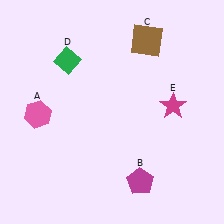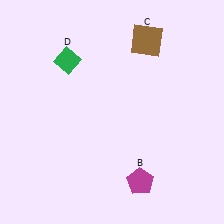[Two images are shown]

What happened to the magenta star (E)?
The magenta star (E) was removed in Image 2. It was in the top-right area of Image 1.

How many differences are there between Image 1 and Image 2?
There are 2 differences between the two images.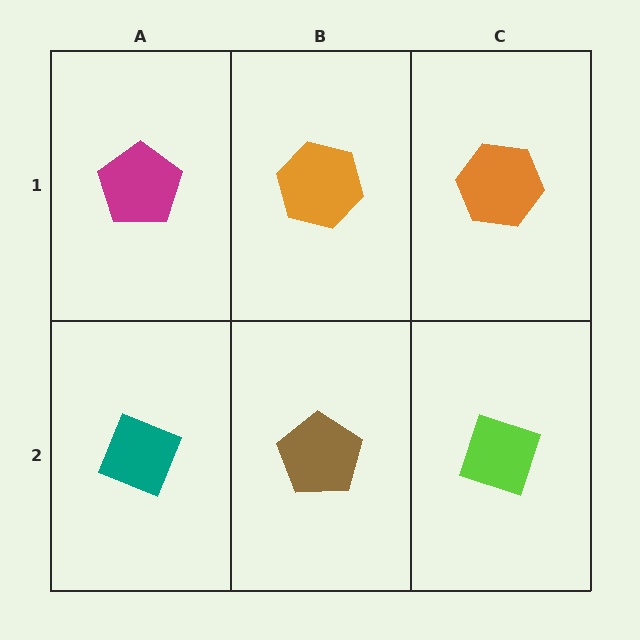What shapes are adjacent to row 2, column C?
An orange hexagon (row 1, column C), a brown pentagon (row 2, column B).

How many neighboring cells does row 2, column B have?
3.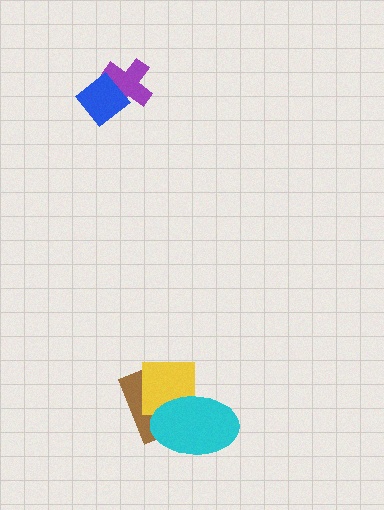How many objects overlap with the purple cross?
1 object overlaps with the purple cross.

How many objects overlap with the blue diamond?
1 object overlaps with the blue diamond.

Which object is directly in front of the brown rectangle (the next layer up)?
The yellow square is directly in front of the brown rectangle.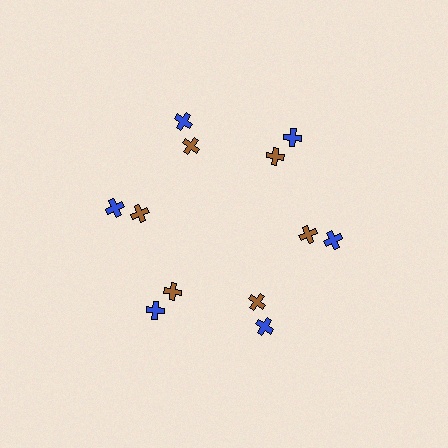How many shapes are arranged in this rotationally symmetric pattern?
There are 12 shapes, arranged in 6 groups of 2.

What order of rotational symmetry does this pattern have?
This pattern has 6-fold rotational symmetry.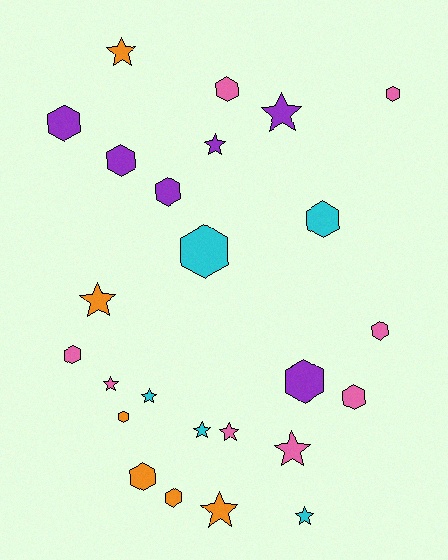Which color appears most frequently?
Pink, with 8 objects.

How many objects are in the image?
There are 25 objects.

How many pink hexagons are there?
There are 5 pink hexagons.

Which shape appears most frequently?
Hexagon, with 14 objects.